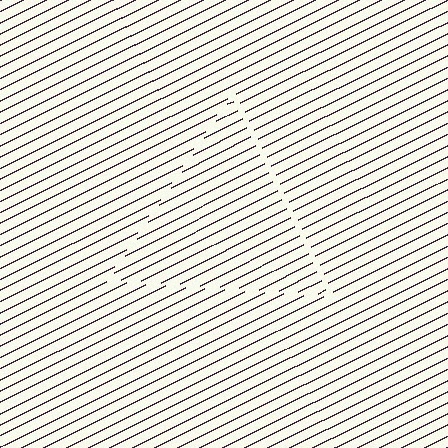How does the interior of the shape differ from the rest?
The interior of the shape contains the same grating, shifted by half a period — the contour is defined by the phase discontinuity where line-ends from the inner and outer gratings abut.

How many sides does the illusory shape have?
3 sides — the line-ends trace a triangle.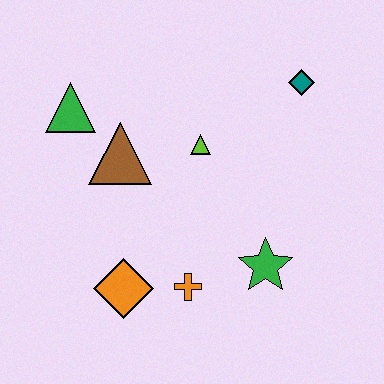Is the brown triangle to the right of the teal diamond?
No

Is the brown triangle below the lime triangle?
Yes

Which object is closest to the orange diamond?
The orange cross is closest to the orange diamond.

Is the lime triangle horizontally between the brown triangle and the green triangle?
No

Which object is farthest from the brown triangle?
The teal diamond is farthest from the brown triangle.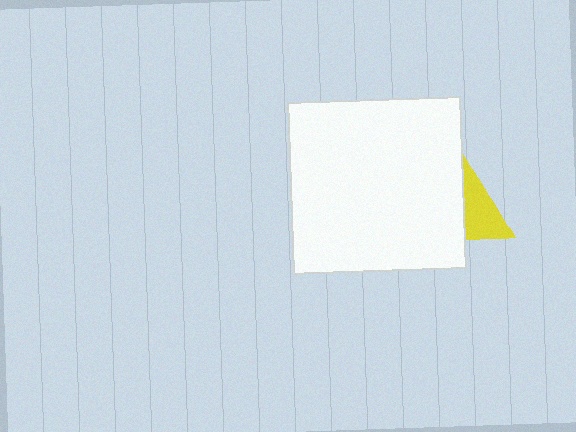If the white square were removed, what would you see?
You would see the complete yellow triangle.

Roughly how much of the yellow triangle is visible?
About half of it is visible (roughly 48%).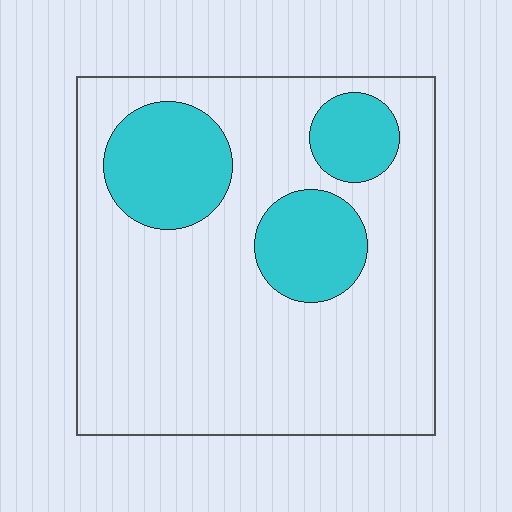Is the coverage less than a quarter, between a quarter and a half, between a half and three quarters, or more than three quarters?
Less than a quarter.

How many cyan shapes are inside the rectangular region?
3.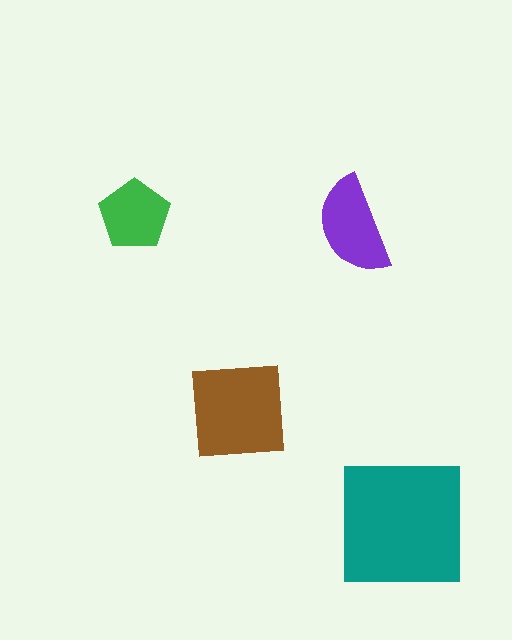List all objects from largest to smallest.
The teal square, the brown square, the purple semicircle, the green pentagon.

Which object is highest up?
The green pentagon is topmost.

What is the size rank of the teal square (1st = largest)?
1st.